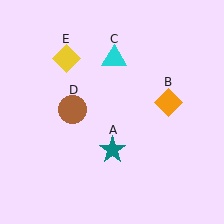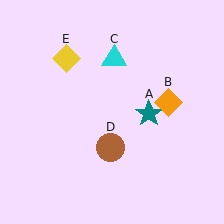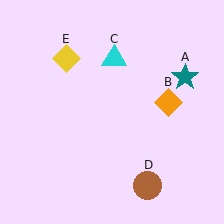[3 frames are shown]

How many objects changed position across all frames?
2 objects changed position: teal star (object A), brown circle (object D).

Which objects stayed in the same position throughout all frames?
Orange diamond (object B) and cyan triangle (object C) and yellow diamond (object E) remained stationary.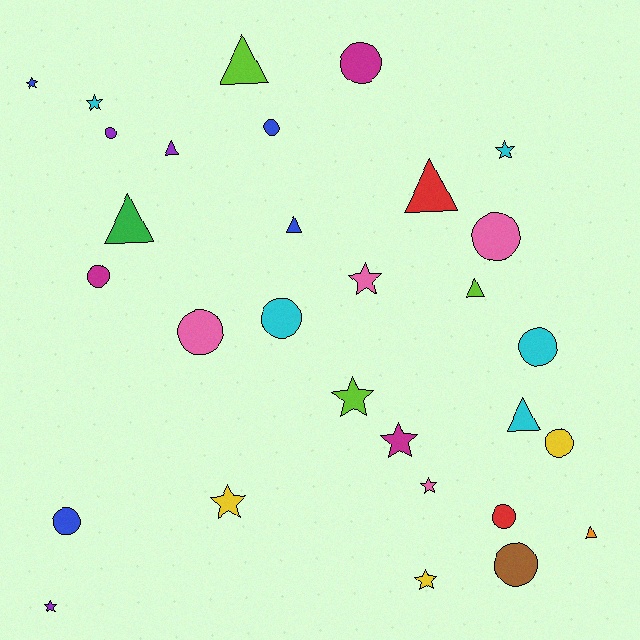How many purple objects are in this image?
There are 3 purple objects.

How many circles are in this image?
There are 12 circles.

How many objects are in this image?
There are 30 objects.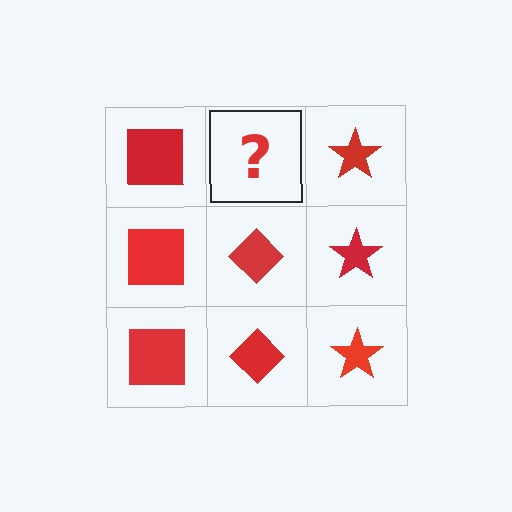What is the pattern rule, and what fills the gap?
The rule is that each column has a consistent shape. The gap should be filled with a red diamond.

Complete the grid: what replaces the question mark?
The question mark should be replaced with a red diamond.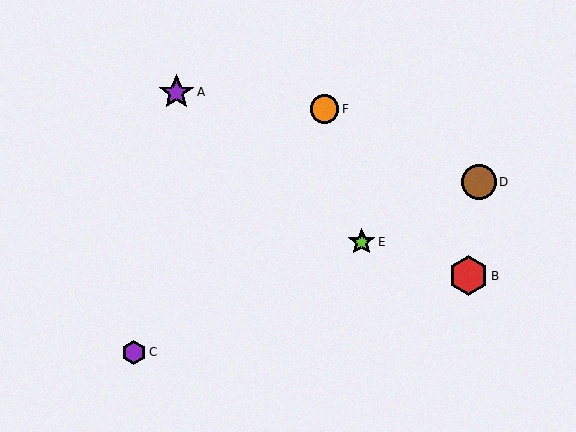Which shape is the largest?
The red hexagon (labeled B) is the largest.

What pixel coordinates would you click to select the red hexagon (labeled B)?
Click at (468, 276) to select the red hexagon B.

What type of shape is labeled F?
Shape F is an orange circle.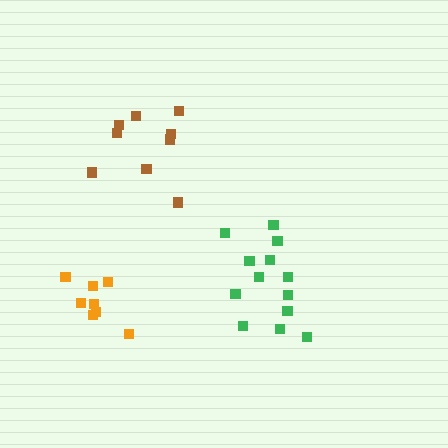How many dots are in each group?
Group 1: 9 dots, Group 2: 8 dots, Group 3: 13 dots (30 total).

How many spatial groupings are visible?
There are 3 spatial groupings.